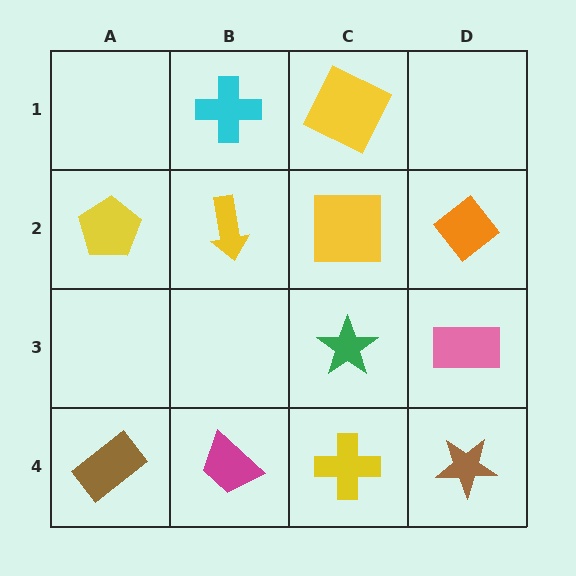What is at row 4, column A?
A brown rectangle.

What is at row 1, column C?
A yellow square.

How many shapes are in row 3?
2 shapes.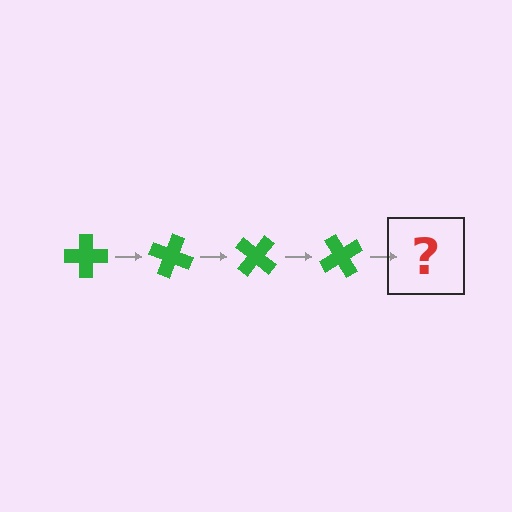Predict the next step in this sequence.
The next step is a green cross rotated 80 degrees.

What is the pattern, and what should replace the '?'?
The pattern is that the cross rotates 20 degrees each step. The '?' should be a green cross rotated 80 degrees.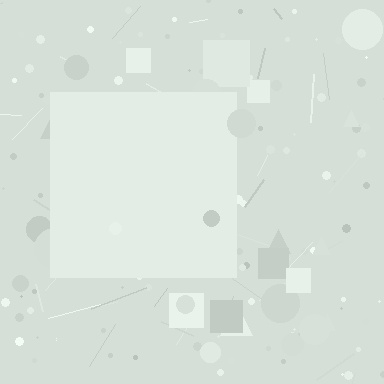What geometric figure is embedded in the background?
A square is embedded in the background.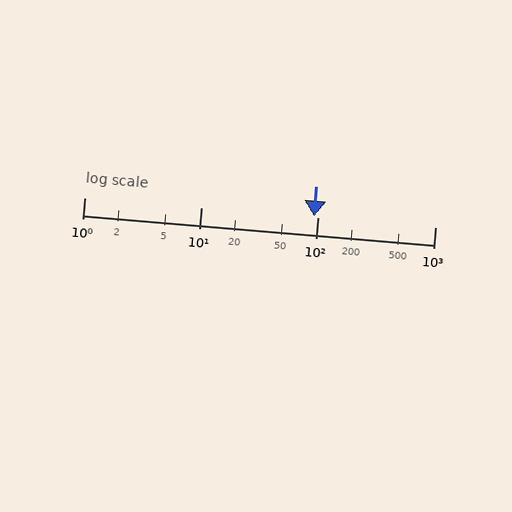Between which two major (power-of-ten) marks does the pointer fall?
The pointer is between 10 and 100.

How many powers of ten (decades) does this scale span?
The scale spans 3 decades, from 1 to 1000.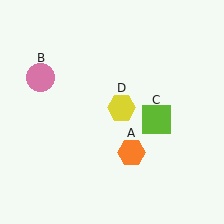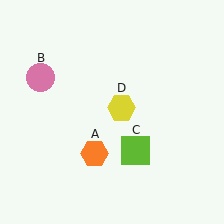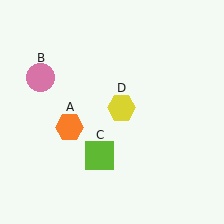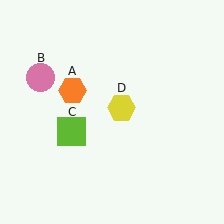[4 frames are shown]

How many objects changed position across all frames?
2 objects changed position: orange hexagon (object A), lime square (object C).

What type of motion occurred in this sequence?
The orange hexagon (object A), lime square (object C) rotated clockwise around the center of the scene.